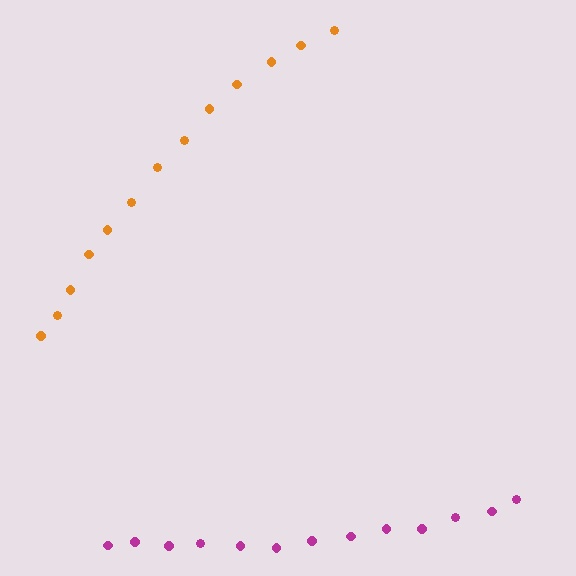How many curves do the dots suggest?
There are 2 distinct paths.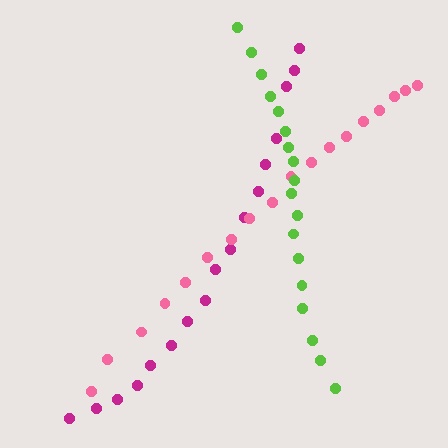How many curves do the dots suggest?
There are 3 distinct paths.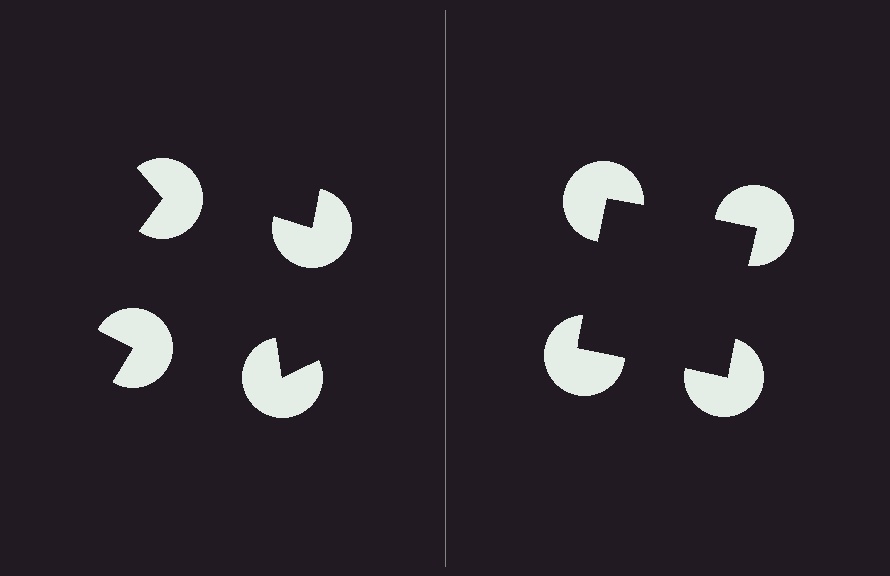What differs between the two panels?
The pac-man discs are positioned identically on both sides; only the wedge orientations differ. On the right they align to a square; on the left they are misaligned.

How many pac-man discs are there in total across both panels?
8 — 4 on each side.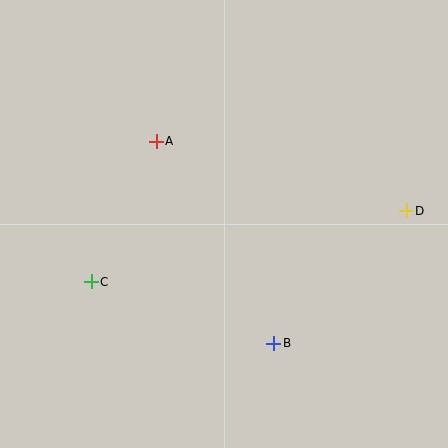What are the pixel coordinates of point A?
Point A is at (156, 141).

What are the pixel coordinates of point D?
Point D is at (406, 211).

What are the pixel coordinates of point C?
Point C is at (91, 282).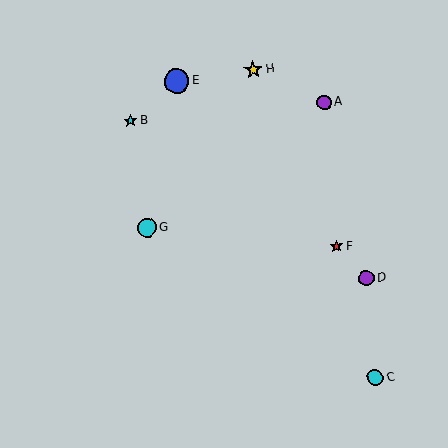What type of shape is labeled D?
Shape D is a purple circle.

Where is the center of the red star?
The center of the red star is at (337, 246).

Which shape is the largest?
The blue circle (labeled E) is the largest.